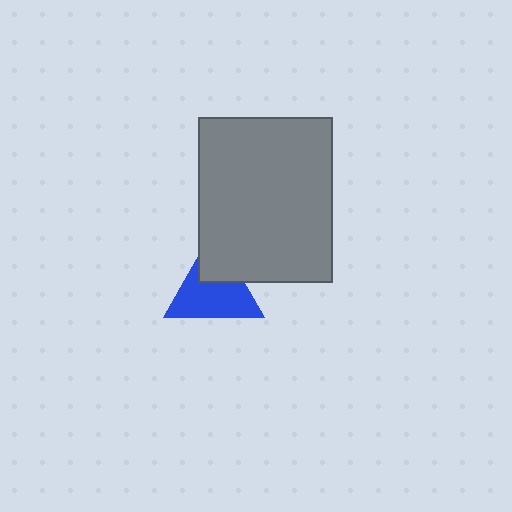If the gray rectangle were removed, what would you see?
You would see the complete blue triangle.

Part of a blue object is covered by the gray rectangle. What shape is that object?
It is a triangle.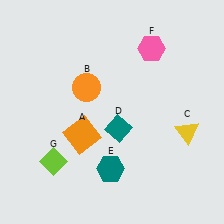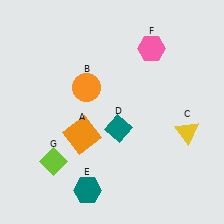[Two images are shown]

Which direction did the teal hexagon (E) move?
The teal hexagon (E) moved left.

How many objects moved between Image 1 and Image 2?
1 object moved between the two images.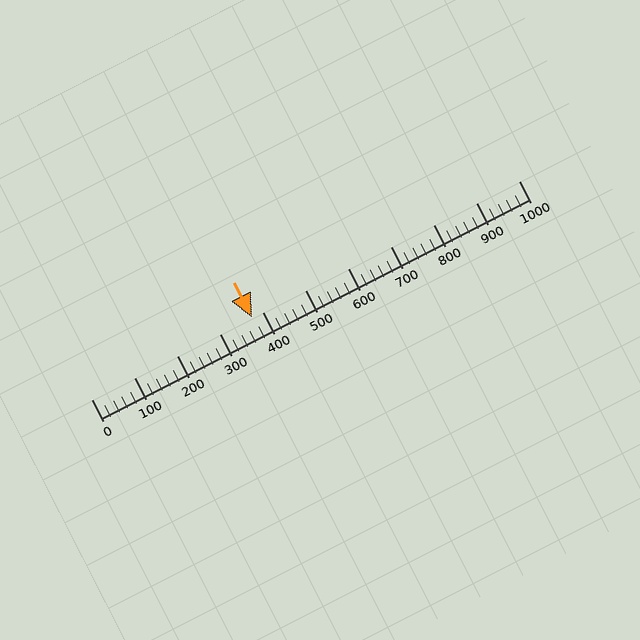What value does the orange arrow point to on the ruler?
The orange arrow points to approximately 377.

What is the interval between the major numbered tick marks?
The major tick marks are spaced 100 units apart.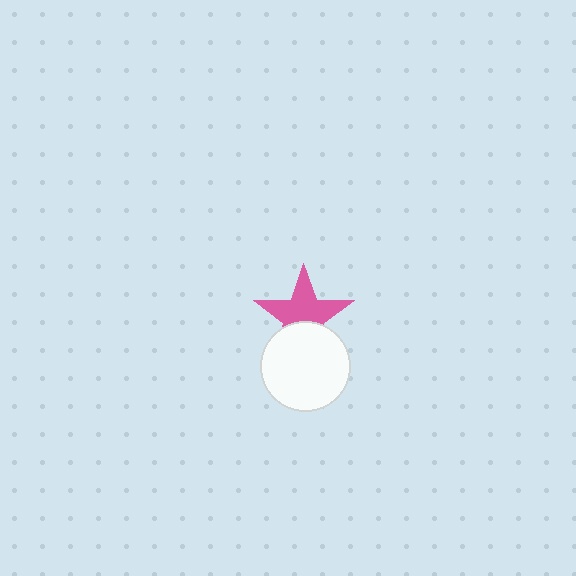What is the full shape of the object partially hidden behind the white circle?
The partially hidden object is a pink star.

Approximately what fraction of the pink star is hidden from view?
Roughly 36% of the pink star is hidden behind the white circle.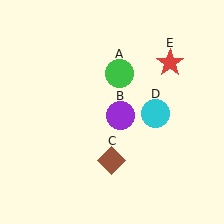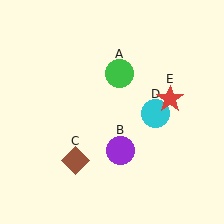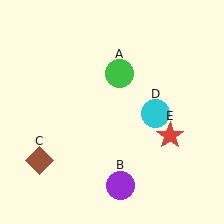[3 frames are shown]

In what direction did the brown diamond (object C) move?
The brown diamond (object C) moved left.